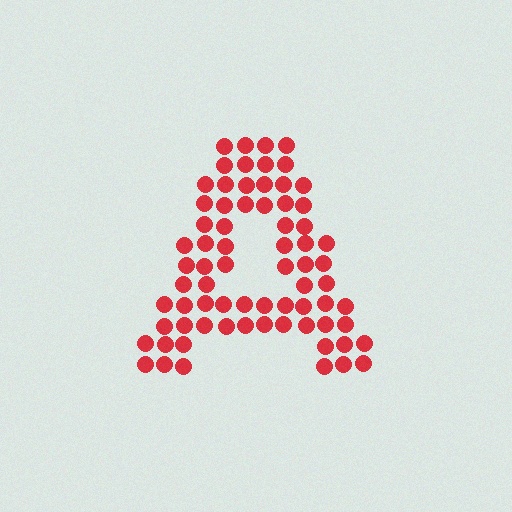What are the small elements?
The small elements are circles.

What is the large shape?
The large shape is the letter A.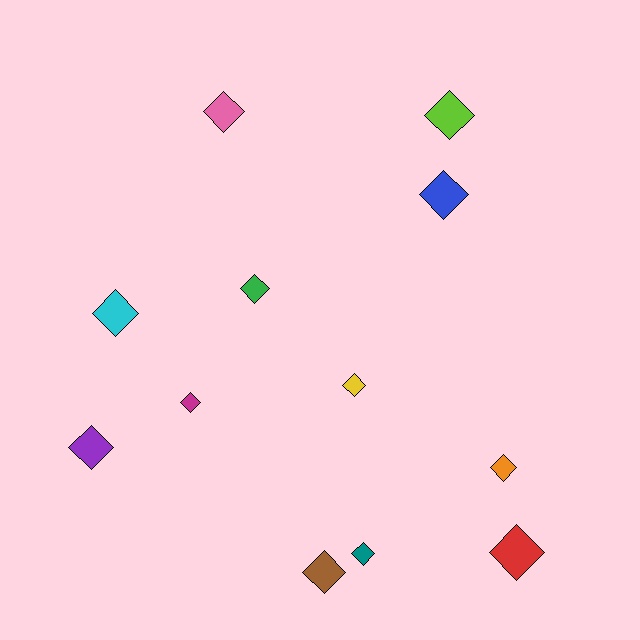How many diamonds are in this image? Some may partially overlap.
There are 12 diamonds.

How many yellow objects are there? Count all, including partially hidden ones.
There is 1 yellow object.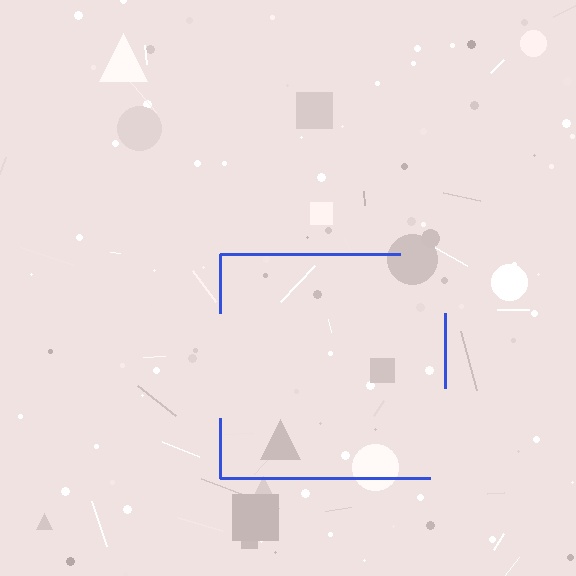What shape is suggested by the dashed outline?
The dashed outline suggests a square.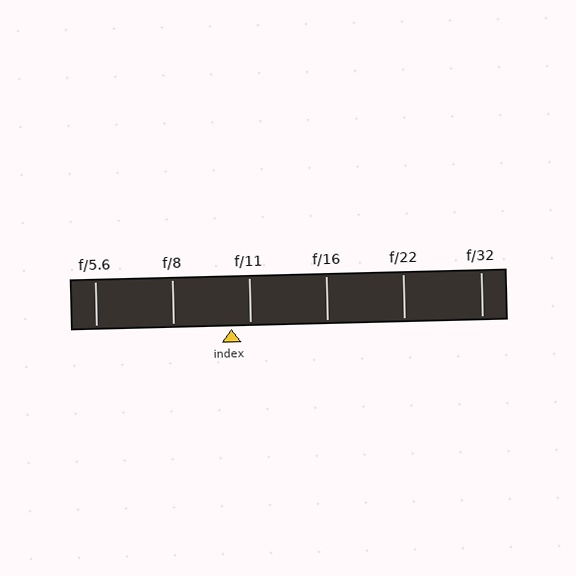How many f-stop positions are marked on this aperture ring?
There are 6 f-stop positions marked.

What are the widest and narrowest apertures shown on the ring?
The widest aperture shown is f/5.6 and the narrowest is f/32.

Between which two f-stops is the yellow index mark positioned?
The index mark is between f/8 and f/11.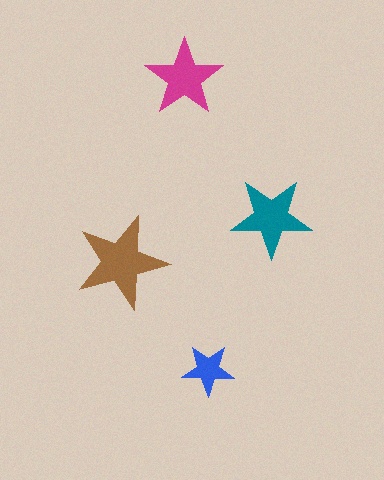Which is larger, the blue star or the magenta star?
The magenta one.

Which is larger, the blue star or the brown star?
The brown one.